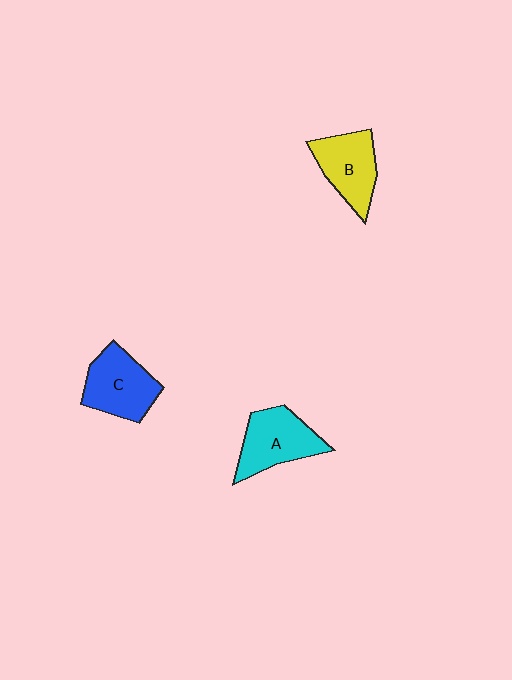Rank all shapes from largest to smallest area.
From largest to smallest: C (blue), A (cyan), B (yellow).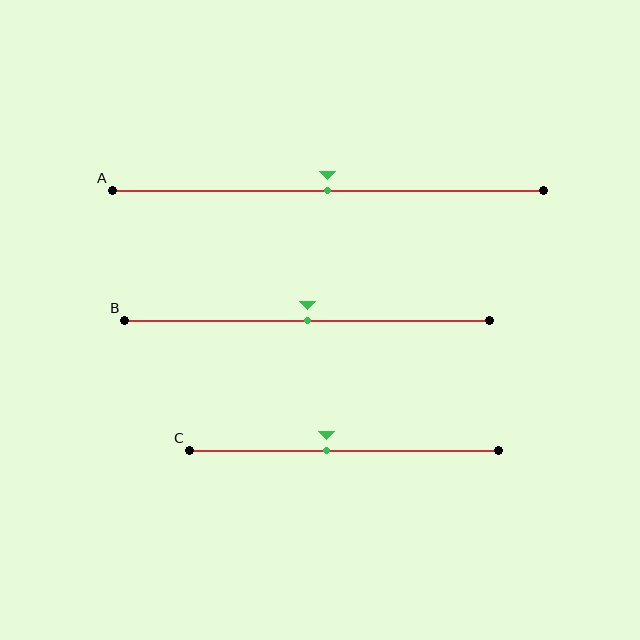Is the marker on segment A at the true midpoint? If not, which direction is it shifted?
Yes, the marker on segment A is at the true midpoint.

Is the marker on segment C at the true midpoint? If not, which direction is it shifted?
No, the marker on segment C is shifted to the left by about 6% of the segment length.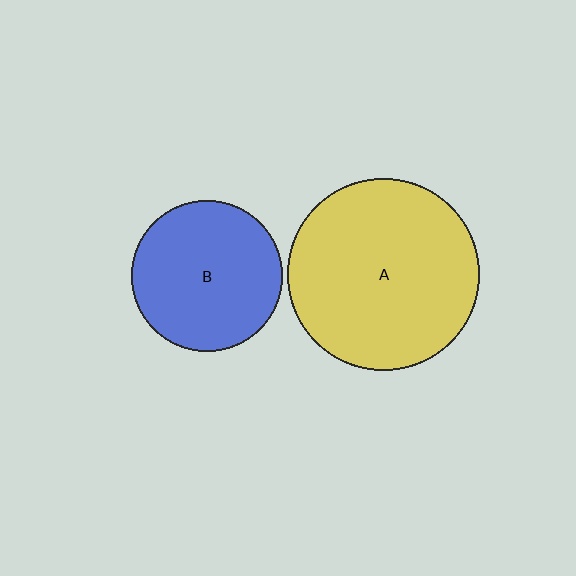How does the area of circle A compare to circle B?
Approximately 1.6 times.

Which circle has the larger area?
Circle A (yellow).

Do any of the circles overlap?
No, none of the circles overlap.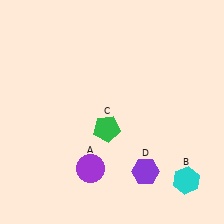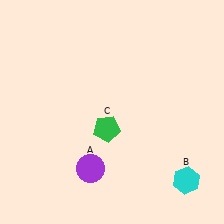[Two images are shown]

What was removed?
The purple hexagon (D) was removed in Image 2.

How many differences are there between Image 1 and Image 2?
There is 1 difference between the two images.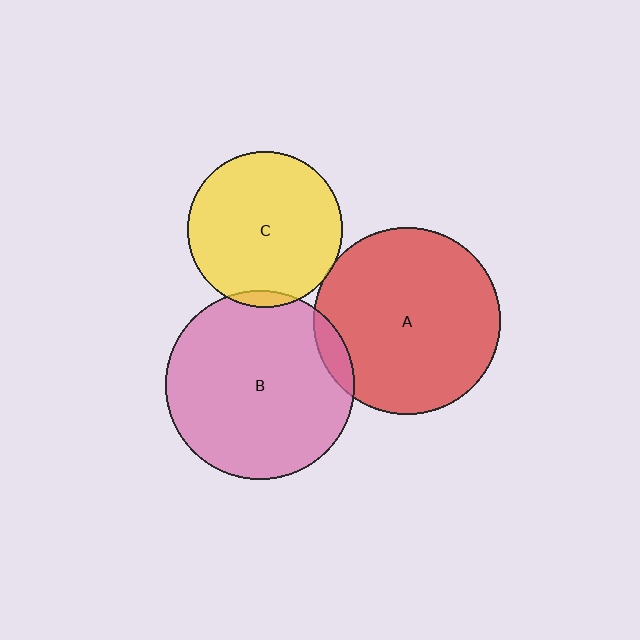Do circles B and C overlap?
Yes.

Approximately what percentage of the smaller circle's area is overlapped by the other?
Approximately 5%.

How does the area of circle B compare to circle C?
Approximately 1.5 times.